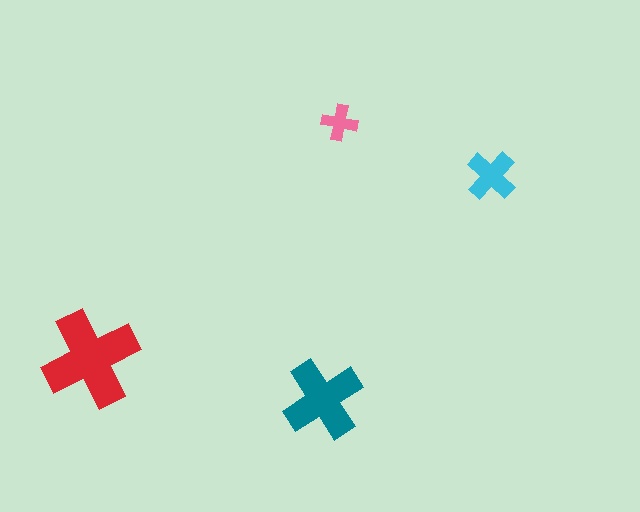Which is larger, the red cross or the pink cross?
The red one.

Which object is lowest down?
The teal cross is bottommost.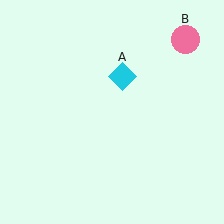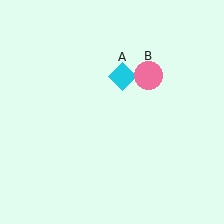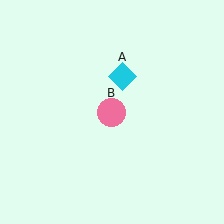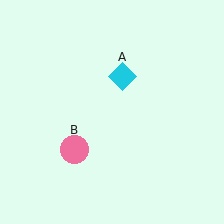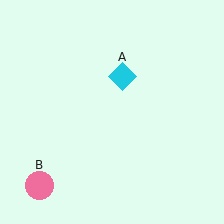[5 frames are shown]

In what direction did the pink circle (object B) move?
The pink circle (object B) moved down and to the left.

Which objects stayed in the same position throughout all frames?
Cyan diamond (object A) remained stationary.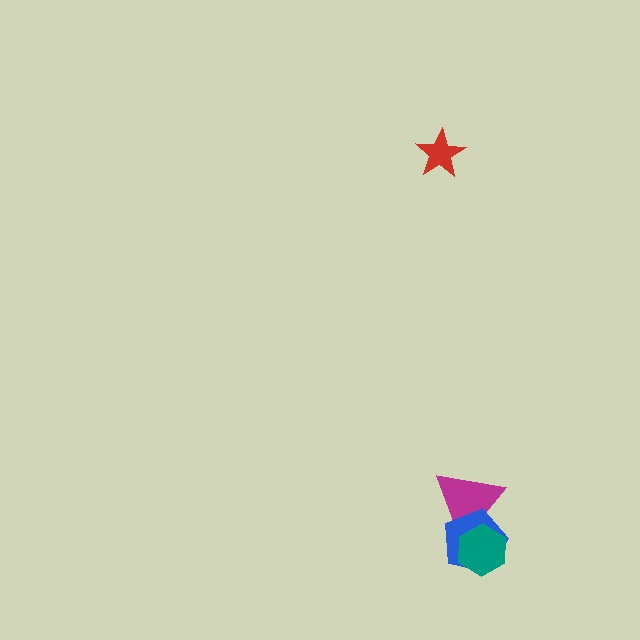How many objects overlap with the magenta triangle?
2 objects overlap with the magenta triangle.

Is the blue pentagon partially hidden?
Yes, it is partially covered by another shape.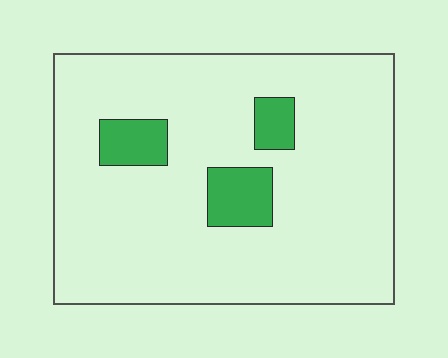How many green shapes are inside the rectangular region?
3.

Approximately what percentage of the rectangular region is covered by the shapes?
Approximately 10%.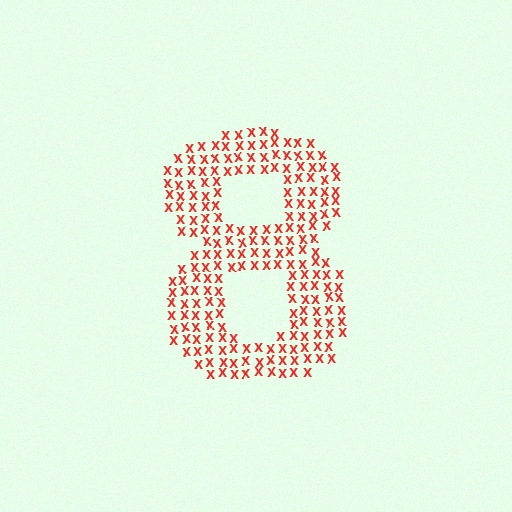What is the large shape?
The large shape is the digit 8.